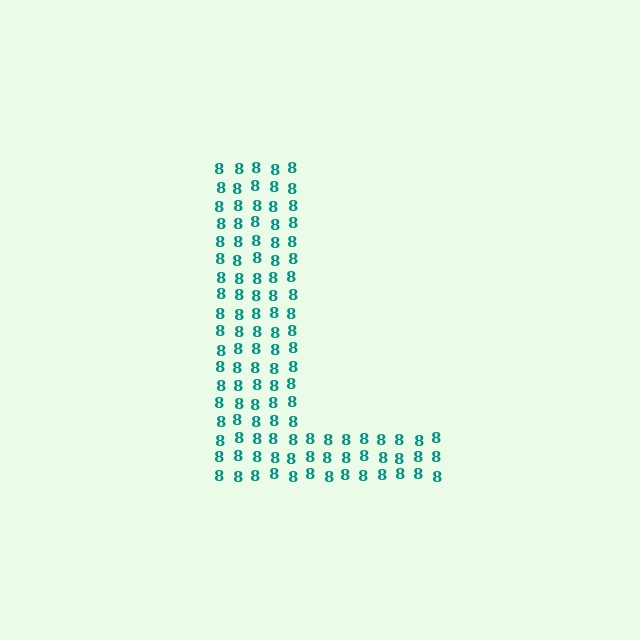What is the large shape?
The large shape is the letter L.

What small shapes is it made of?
It is made of small digit 8's.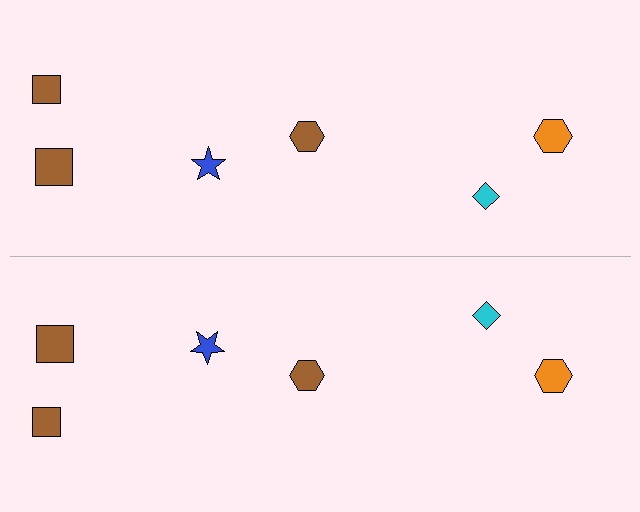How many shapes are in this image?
There are 12 shapes in this image.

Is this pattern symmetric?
Yes, this pattern has bilateral (reflection) symmetry.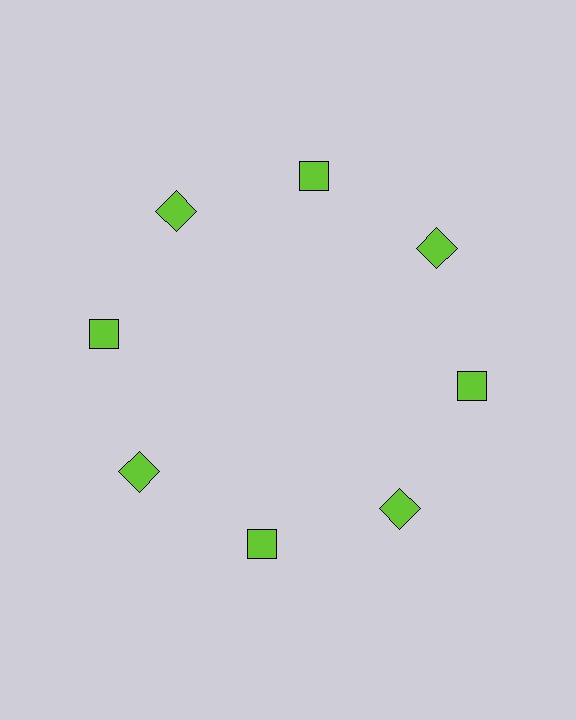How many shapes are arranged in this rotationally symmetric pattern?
There are 8 shapes, arranged in 8 groups of 1.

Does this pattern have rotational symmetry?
Yes, this pattern has 8-fold rotational symmetry. It looks the same after rotating 45 degrees around the center.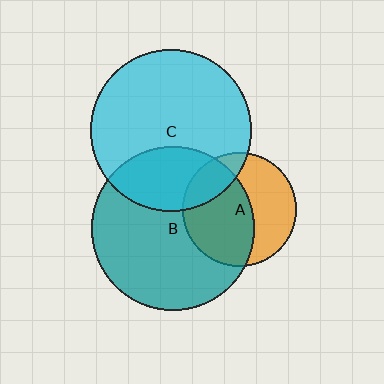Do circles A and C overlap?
Yes.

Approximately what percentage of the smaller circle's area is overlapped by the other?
Approximately 20%.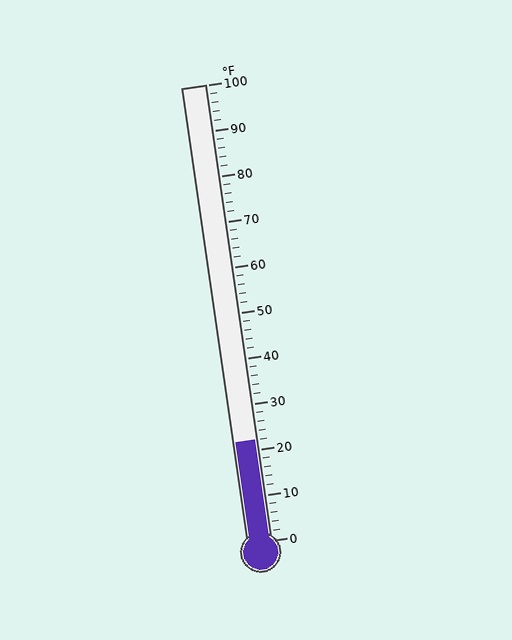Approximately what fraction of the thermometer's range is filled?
The thermometer is filled to approximately 20% of its range.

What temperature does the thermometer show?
The thermometer shows approximately 22°F.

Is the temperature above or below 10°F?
The temperature is above 10°F.